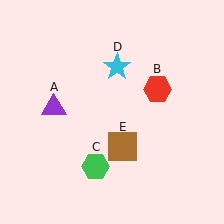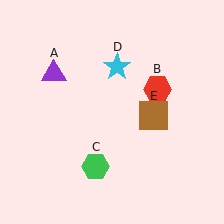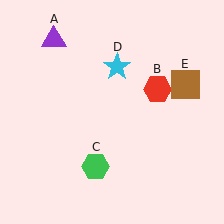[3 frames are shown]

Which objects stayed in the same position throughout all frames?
Red hexagon (object B) and green hexagon (object C) and cyan star (object D) remained stationary.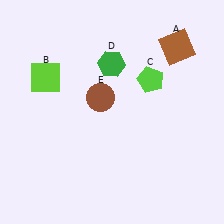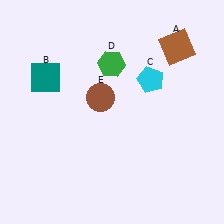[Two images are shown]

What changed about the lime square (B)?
In Image 1, B is lime. In Image 2, it changed to teal.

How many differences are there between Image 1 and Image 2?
There are 2 differences between the two images.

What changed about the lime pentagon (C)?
In Image 1, C is lime. In Image 2, it changed to cyan.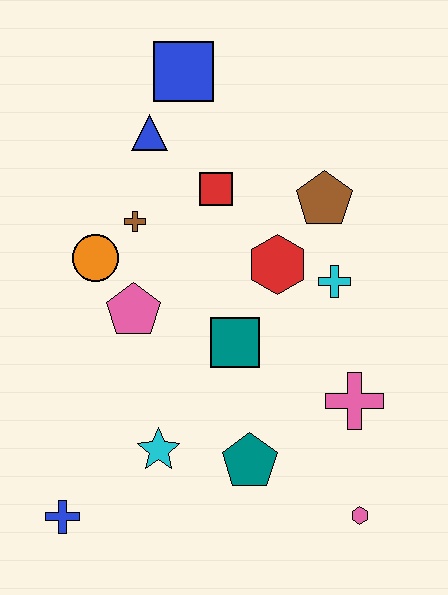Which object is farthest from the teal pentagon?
The blue square is farthest from the teal pentagon.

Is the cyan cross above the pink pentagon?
Yes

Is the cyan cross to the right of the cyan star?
Yes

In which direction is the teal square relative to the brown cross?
The teal square is below the brown cross.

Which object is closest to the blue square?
The blue triangle is closest to the blue square.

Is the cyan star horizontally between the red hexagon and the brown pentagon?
No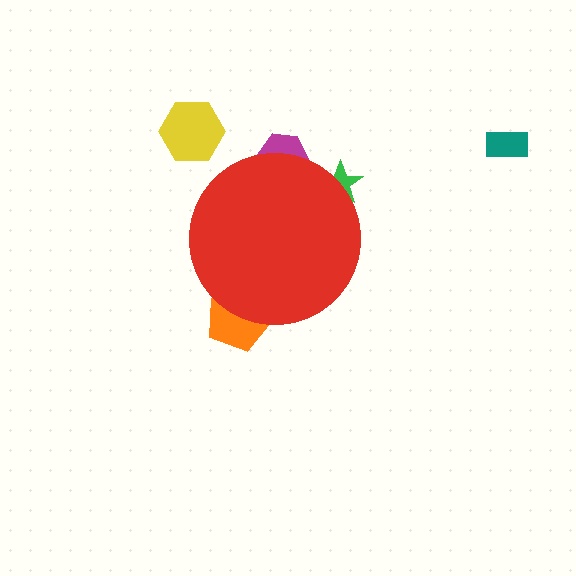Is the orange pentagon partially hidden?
Yes, the orange pentagon is partially hidden behind the red circle.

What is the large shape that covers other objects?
A red circle.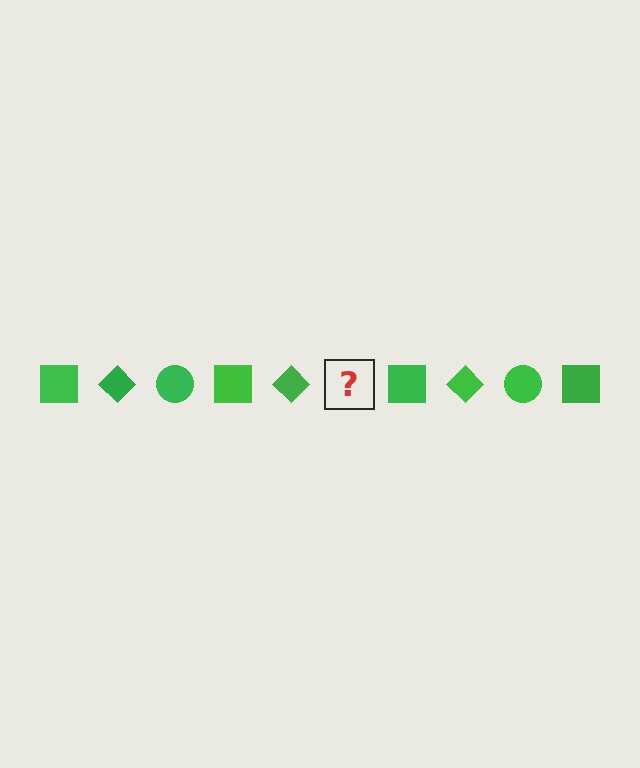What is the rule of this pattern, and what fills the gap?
The rule is that the pattern cycles through square, diamond, circle shapes in green. The gap should be filled with a green circle.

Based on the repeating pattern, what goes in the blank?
The blank should be a green circle.